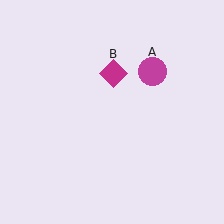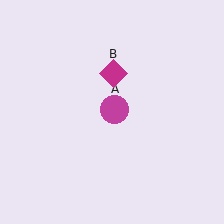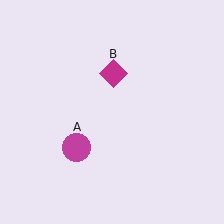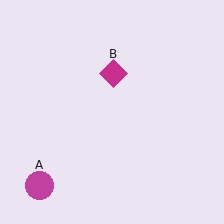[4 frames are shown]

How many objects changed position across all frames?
1 object changed position: magenta circle (object A).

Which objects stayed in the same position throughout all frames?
Magenta diamond (object B) remained stationary.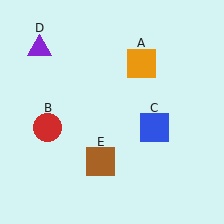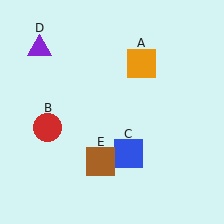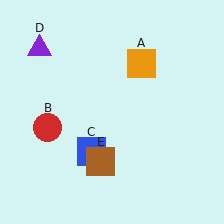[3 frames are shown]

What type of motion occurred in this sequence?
The blue square (object C) rotated clockwise around the center of the scene.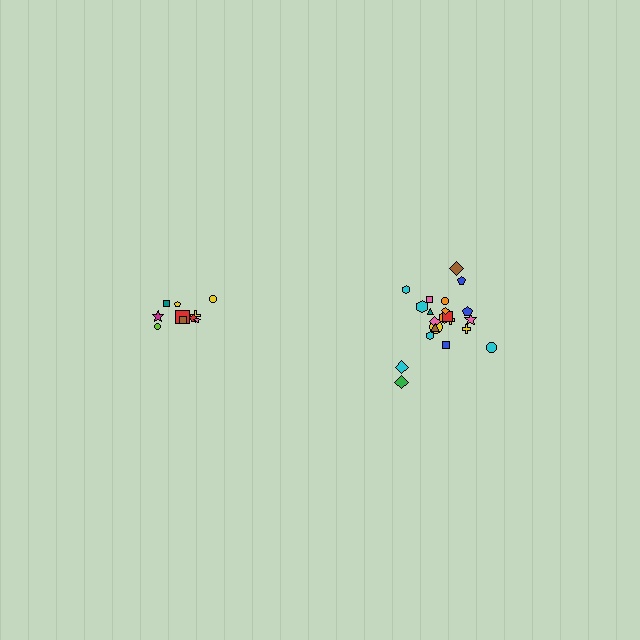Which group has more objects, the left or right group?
The right group.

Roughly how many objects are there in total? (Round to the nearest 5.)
Roughly 30 objects in total.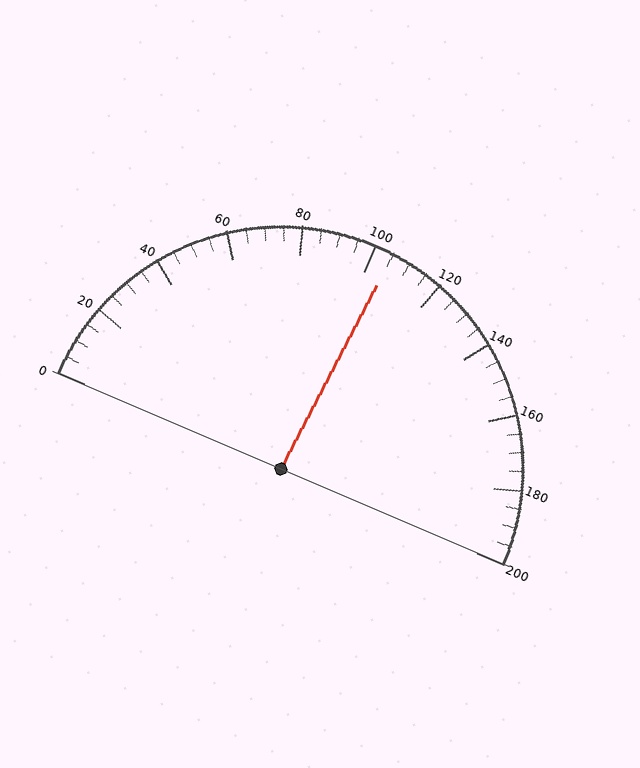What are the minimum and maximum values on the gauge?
The gauge ranges from 0 to 200.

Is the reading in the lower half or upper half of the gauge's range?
The reading is in the upper half of the range (0 to 200).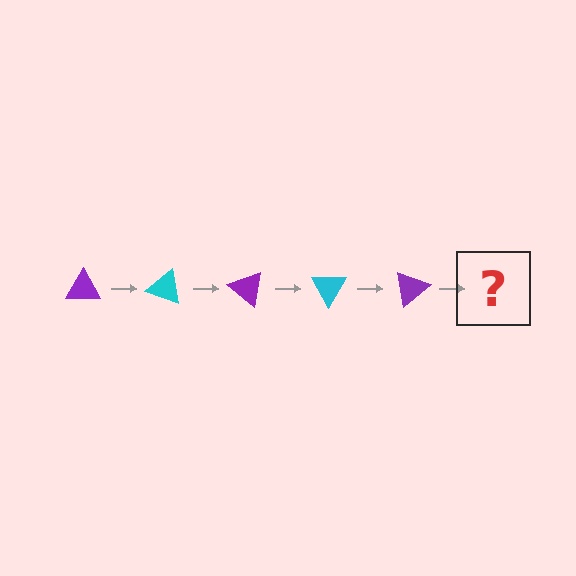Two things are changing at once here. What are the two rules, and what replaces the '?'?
The two rules are that it rotates 20 degrees each step and the color cycles through purple and cyan. The '?' should be a cyan triangle, rotated 100 degrees from the start.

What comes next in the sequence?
The next element should be a cyan triangle, rotated 100 degrees from the start.